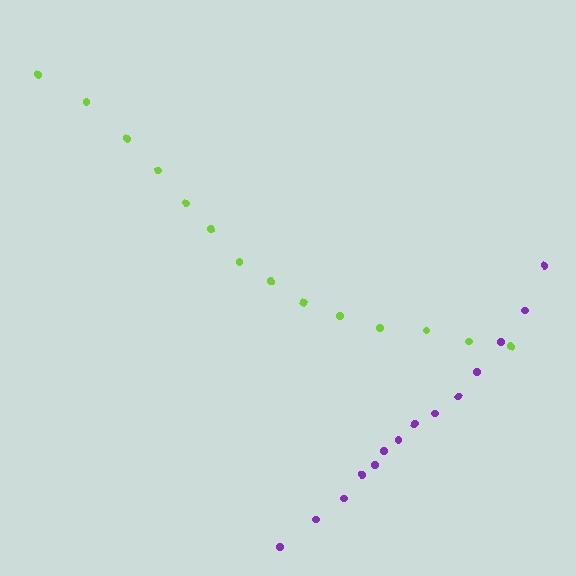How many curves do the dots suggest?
There are 2 distinct paths.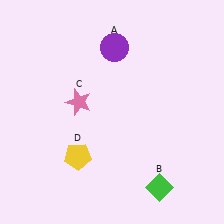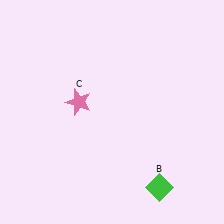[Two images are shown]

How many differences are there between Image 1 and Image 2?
There are 2 differences between the two images.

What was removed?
The purple circle (A), the yellow pentagon (D) were removed in Image 2.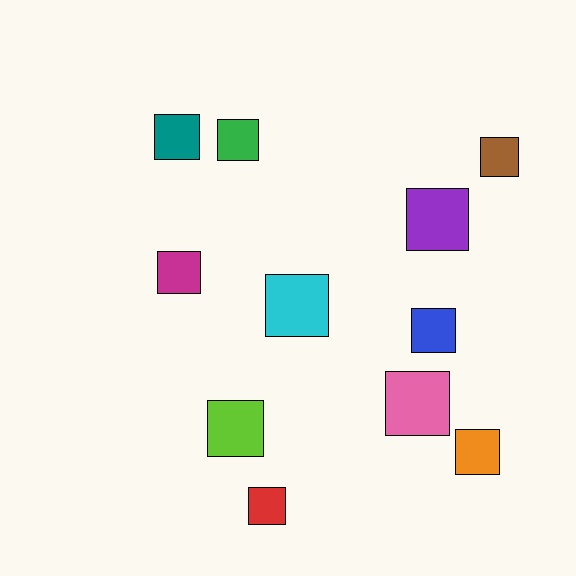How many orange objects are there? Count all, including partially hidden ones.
There is 1 orange object.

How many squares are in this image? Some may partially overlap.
There are 11 squares.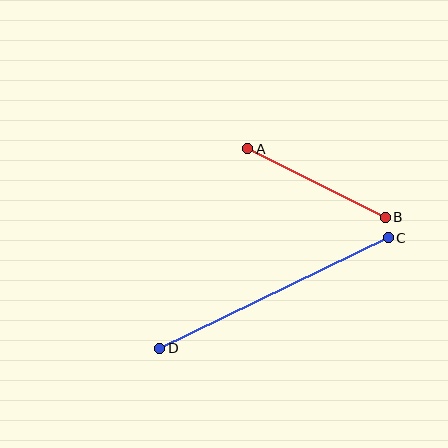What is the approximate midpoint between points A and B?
The midpoint is at approximately (317, 183) pixels.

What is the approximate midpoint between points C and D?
The midpoint is at approximately (274, 293) pixels.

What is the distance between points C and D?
The distance is approximately 254 pixels.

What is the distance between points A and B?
The distance is approximately 154 pixels.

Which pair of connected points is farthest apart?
Points C and D are farthest apart.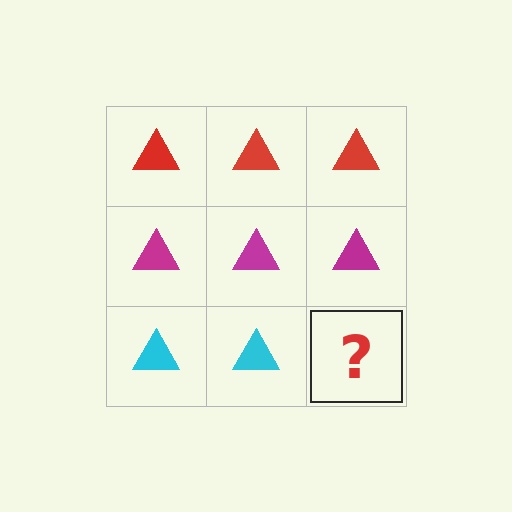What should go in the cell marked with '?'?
The missing cell should contain a cyan triangle.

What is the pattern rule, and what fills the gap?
The rule is that each row has a consistent color. The gap should be filled with a cyan triangle.